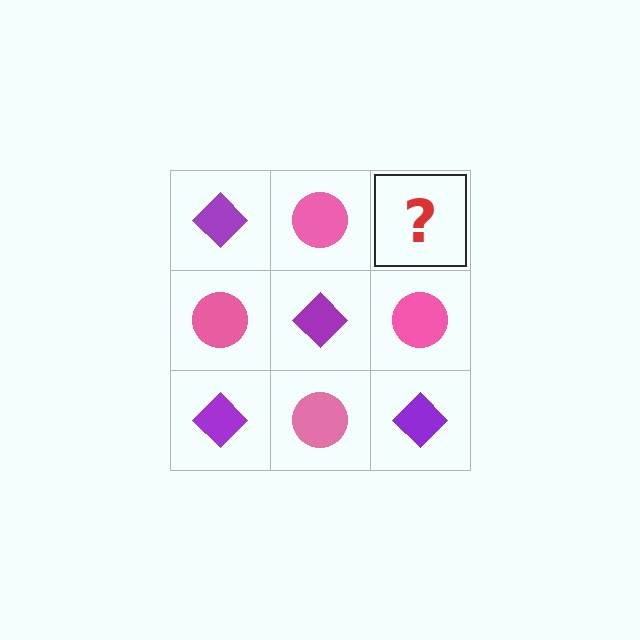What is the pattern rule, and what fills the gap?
The rule is that it alternates purple diamond and pink circle in a checkerboard pattern. The gap should be filled with a purple diamond.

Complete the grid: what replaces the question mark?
The question mark should be replaced with a purple diamond.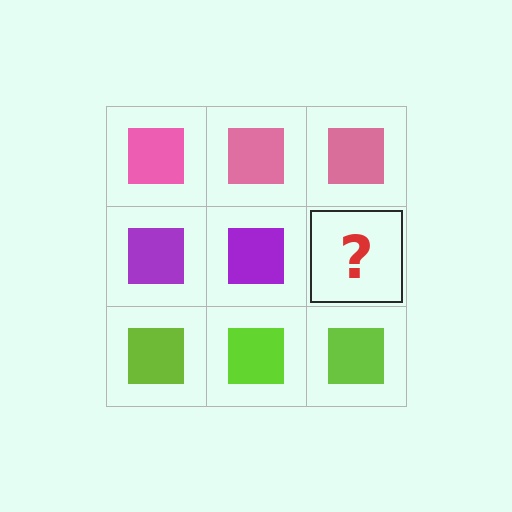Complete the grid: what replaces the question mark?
The question mark should be replaced with a purple square.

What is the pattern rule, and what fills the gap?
The rule is that each row has a consistent color. The gap should be filled with a purple square.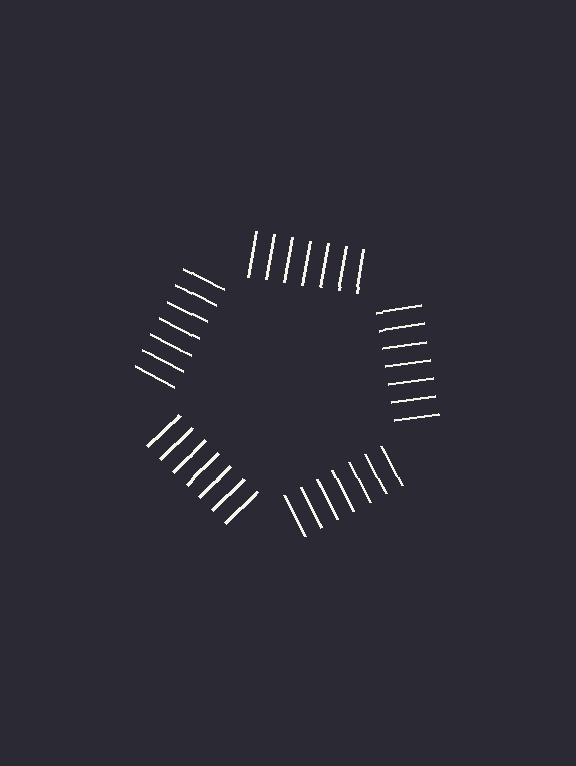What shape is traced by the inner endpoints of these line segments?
An illusory pentagon — the line segments terminate on its edges but no continuous stroke is drawn.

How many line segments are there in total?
35 — 7 along each of the 5 edges.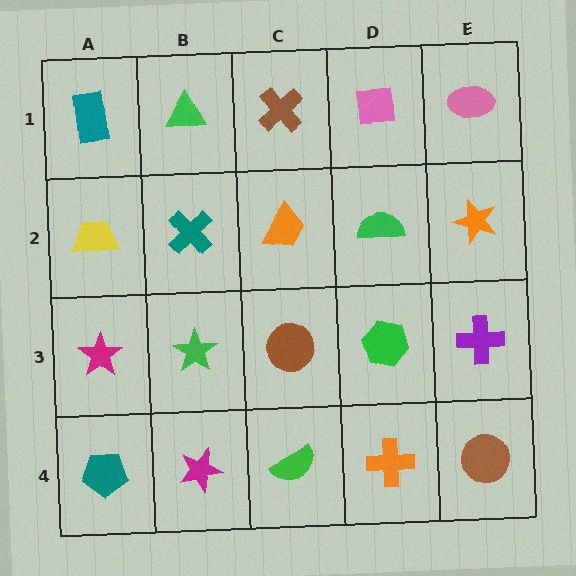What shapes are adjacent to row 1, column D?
A green semicircle (row 2, column D), a brown cross (row 1, column C), a pink ellipse (row 1, column E).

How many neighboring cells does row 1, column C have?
3.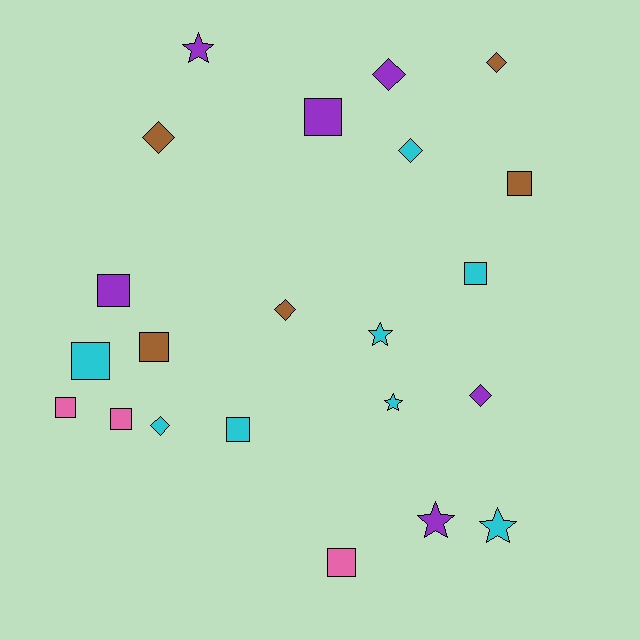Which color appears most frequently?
Cyan, with 8 objects.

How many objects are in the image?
There are 22 objects.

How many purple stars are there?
There are 2 purple stars.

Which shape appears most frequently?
Square, with 10 objects.